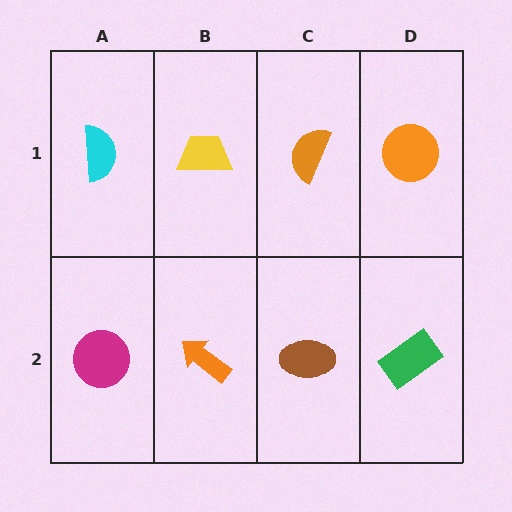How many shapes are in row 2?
4 shapes.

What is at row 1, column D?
An orange circle.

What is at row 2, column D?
A green rectangle.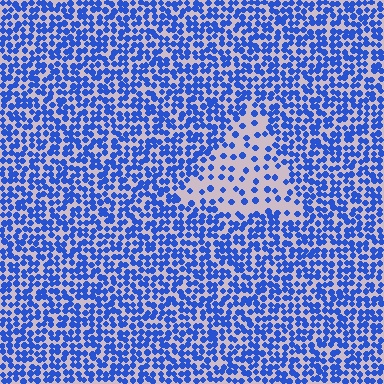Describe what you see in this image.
The image contains small blue elements arranged at two different densities. A triangle-shaped region is visible where the elements are less densely packed than the surrounding area.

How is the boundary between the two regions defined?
The boundary is defined by a change in element density (approximately 2.5x ratio). All elements are the same color, size, and shape.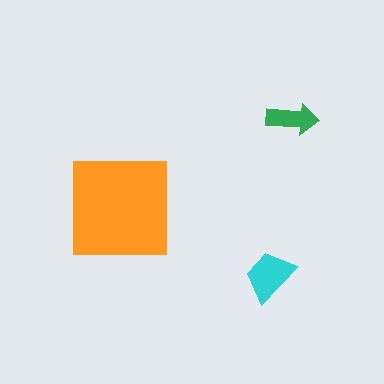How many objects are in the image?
There are 3 objects in the image.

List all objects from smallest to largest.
The green arrow, the cyan trapezoid, the orange square.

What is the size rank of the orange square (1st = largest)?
1st.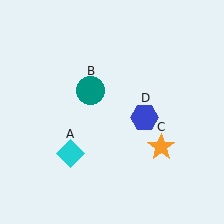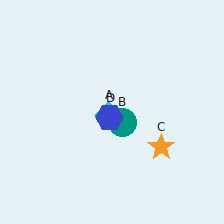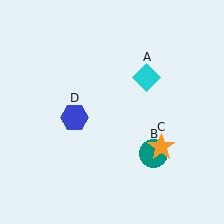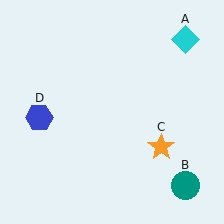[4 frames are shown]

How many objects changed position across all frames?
3 objects changed position: cyan diamond (object A), teal circle (object B), blue hexagon (object D).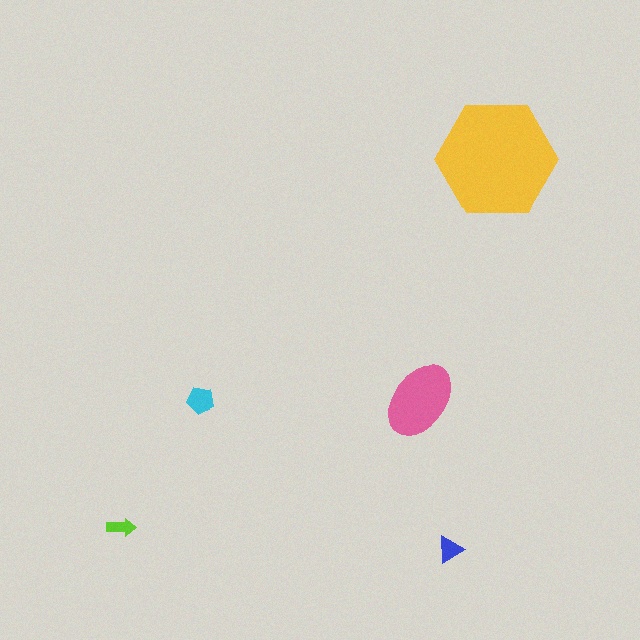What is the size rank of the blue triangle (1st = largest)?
4th.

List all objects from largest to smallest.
The yellow hexagon, the pink ellipse, the cyan pentagon, the blue triangle, the lime arrow.